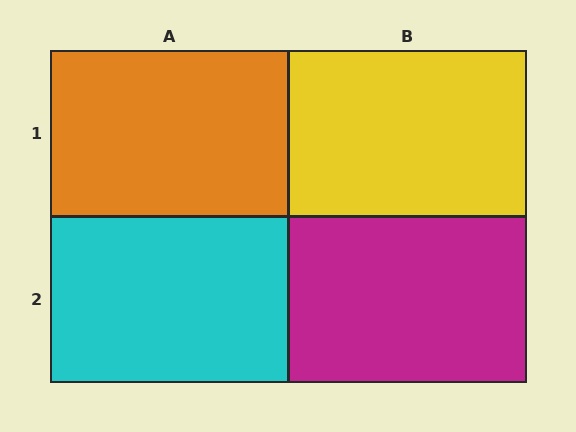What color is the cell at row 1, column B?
Yellow.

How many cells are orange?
1 cell is orange.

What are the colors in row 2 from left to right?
Cyan, magenta.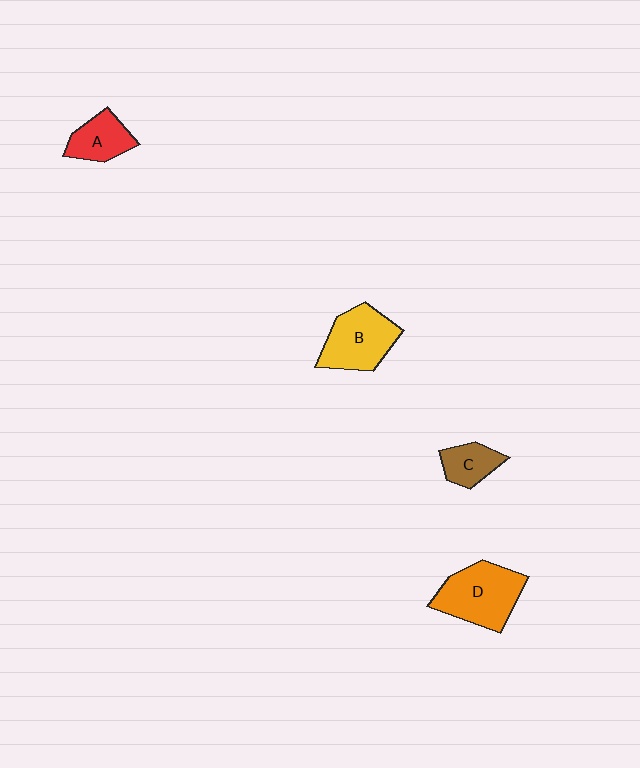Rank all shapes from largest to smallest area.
From largest to smallest: D (orange), B (yellow), A (red), C (brown).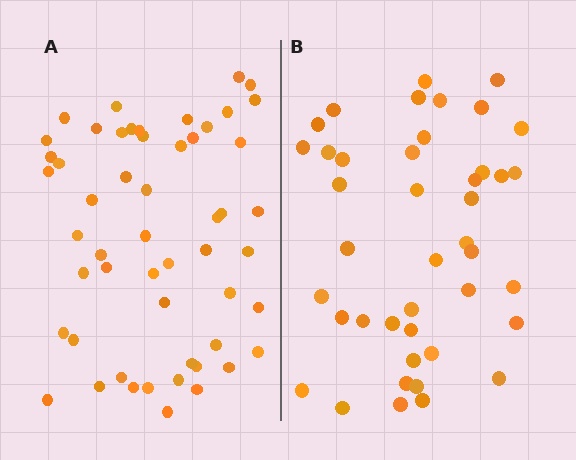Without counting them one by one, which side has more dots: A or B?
Region A (the left region) has more dots.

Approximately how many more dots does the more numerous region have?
Region A has roughly 12 or so more dots than region B.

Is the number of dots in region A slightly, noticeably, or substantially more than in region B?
Region A has noticeably more, but not dramatically so. The ratio is roughly 1.3 to 1.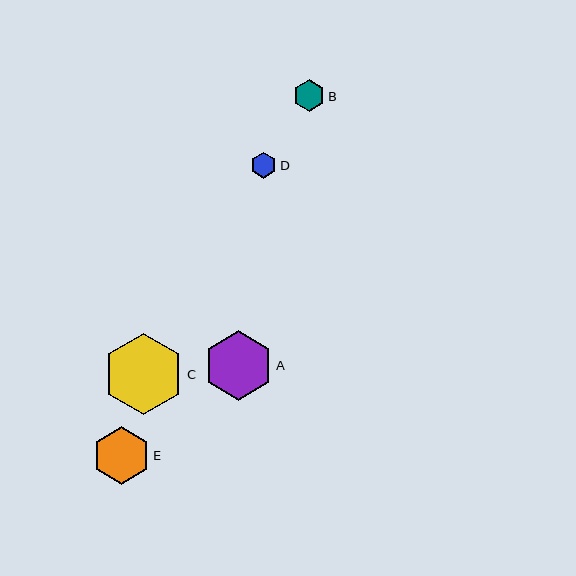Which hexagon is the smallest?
Hexagon D is the smallest with a size of approximately 26 pixels.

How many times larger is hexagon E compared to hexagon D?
Hexagon E is approximately 2.2 times the size of hexagon D.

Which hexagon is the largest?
Hexagon C is the largest with a size of approximately 81 pixels.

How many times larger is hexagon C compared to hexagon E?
Hexagon C is approximately 1.4 times the size of hexagon E.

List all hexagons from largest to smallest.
From largest to smallest: C, A, E, B, D.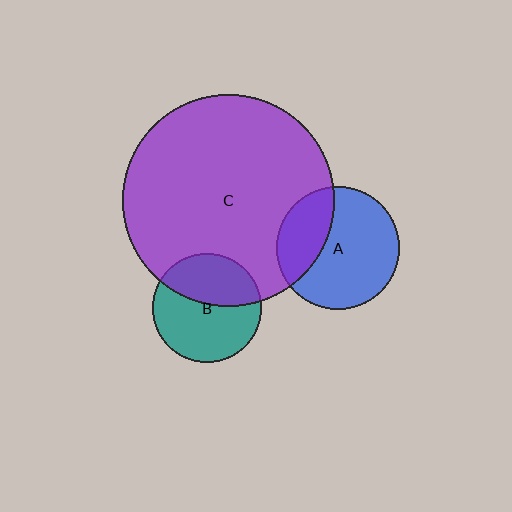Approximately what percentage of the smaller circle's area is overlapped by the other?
Approximately 40%.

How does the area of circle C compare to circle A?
Approximately 3.0 times.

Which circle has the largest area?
Circle C (purple).